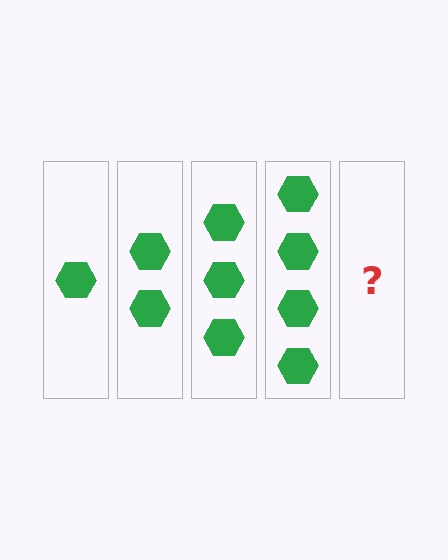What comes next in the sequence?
The next element should be 5 hexagons.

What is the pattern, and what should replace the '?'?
The pattern is that each step adds one more hexagon. The '?' should be 5 hexagons.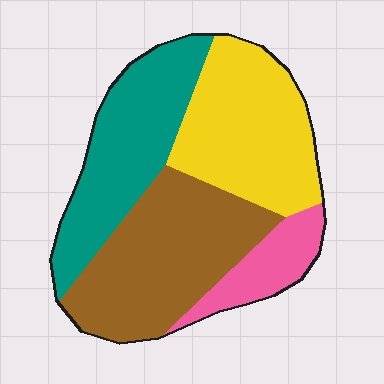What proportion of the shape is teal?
Teal takes up about one quarter (1/4) of the shape.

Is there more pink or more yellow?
Yellow.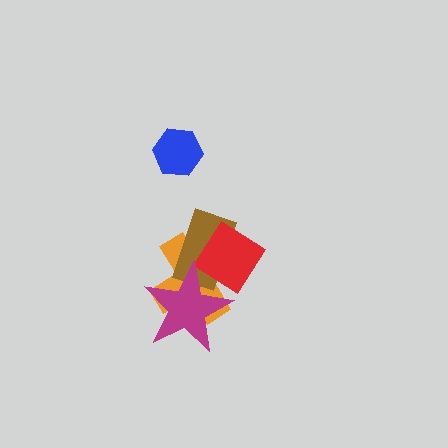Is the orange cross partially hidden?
Yes, it is partially covered by another shape.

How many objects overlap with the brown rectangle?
3 objects overlap with the brown rectangle.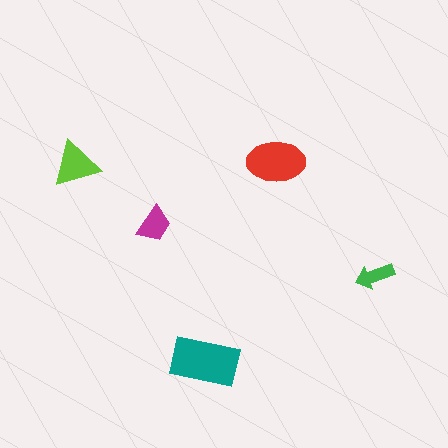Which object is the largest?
The teal rectangle.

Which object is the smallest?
The green arrow.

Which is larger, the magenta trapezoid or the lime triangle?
The lime triangle.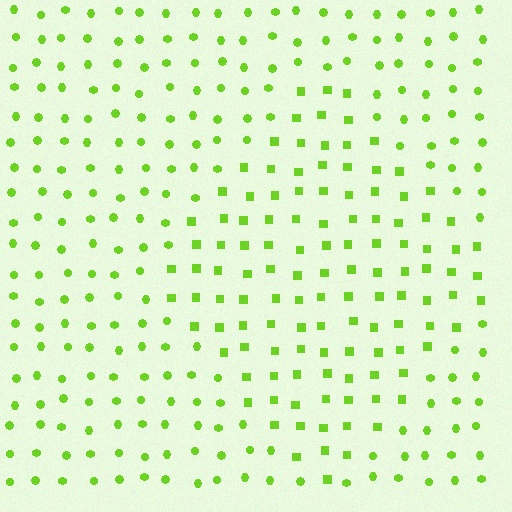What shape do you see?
I see a diamond.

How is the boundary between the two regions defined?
The boundary is defined by a change in element shape: squares inside vs. circles outside. All elements share the same color and spacing.